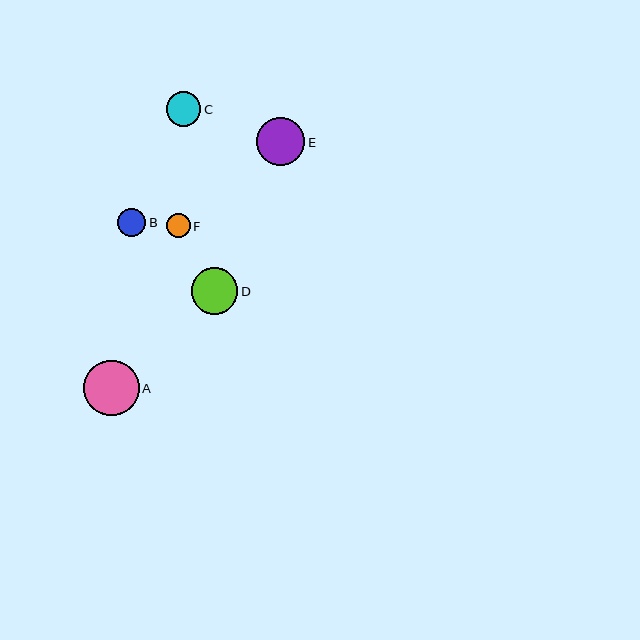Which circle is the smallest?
Circle F is the smallest with a size of approximately 24 pixels.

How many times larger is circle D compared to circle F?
Circle D is approximately 2.0 times the size of circle F.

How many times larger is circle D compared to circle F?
Circle D is approximately 2.0 times the size of circle F.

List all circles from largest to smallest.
From largest to smallest: A, E, D, C, B, F.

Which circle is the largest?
Circle A is the largest with a size of approximately 55 pixels.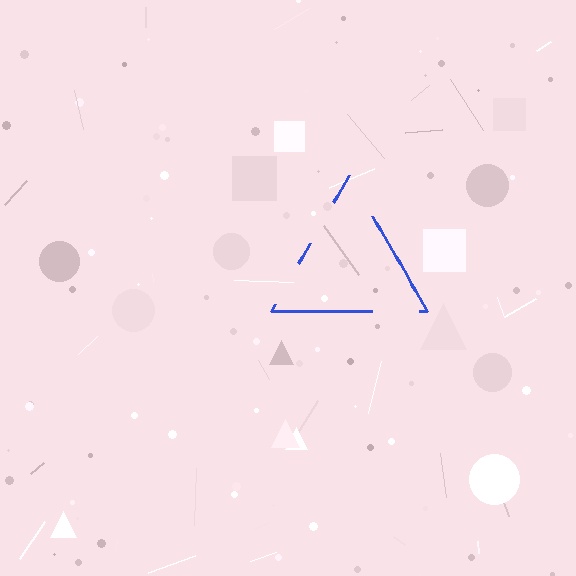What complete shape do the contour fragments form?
The contour fragments form a triangle.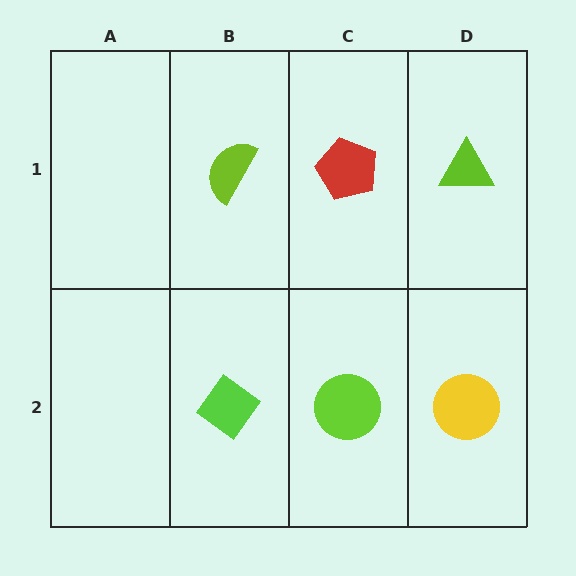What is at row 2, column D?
A yellow circle.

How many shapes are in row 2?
3 shapes.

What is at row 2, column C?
A lime circle.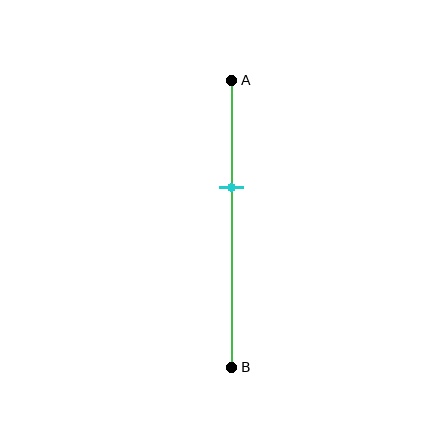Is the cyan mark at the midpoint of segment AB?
No, the mark is at about 35% from A, not at the 50% midpoint.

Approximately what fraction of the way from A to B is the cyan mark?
The cyan mark is approximately 35% of the way from A to B.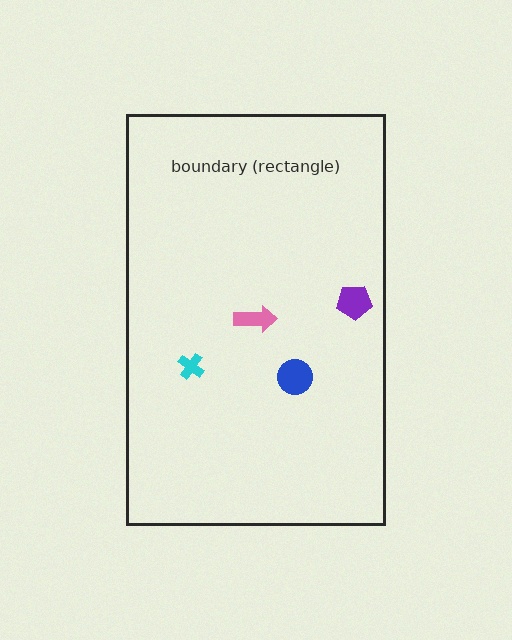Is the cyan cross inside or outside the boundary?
Inside.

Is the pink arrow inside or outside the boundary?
Inside.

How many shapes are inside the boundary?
4 inside, 0 outside.